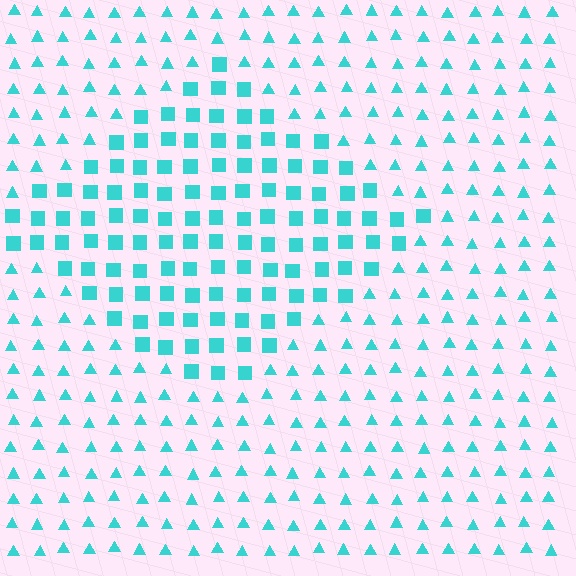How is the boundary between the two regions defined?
The boundary is defined by a change in element shape: squares inside vs. triangles outside. All elements share the same color and spacing.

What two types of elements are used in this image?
The image uses squares inside the diamond region and triangles outside it.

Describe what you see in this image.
The image is filled with small cyan elements arranged in a uniform grid. A diamond-shaped region contains squares, while the surrounding area contains triangles. The boundary is defined purely by the change in element shape.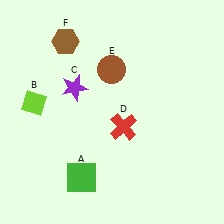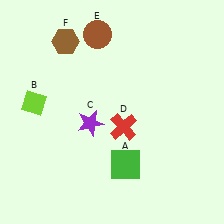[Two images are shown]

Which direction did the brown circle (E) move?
The brown circle (E) moved up.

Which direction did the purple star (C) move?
The purple star (C) moved down.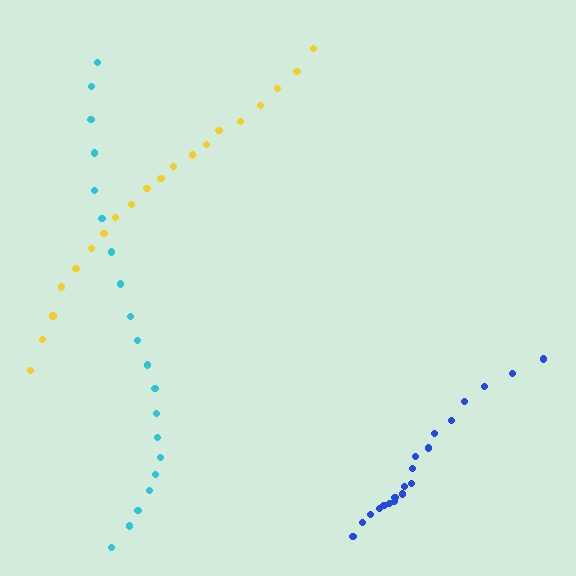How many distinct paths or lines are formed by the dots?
There are 3 distinct paths.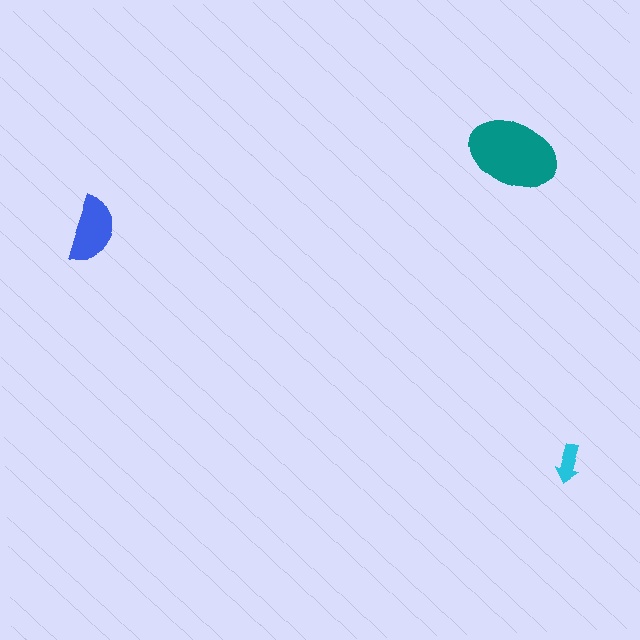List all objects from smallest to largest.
The cyan arrow, the blue semicircle, the teal ellipse.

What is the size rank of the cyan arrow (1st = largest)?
3rd.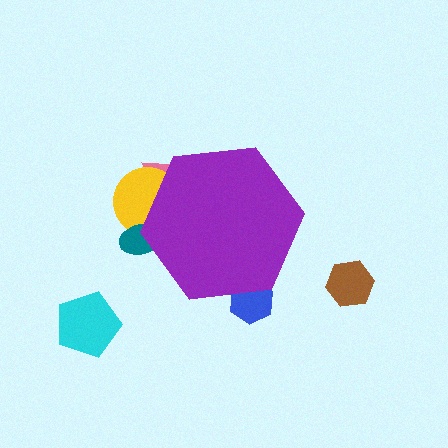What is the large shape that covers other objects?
A purple hexagon.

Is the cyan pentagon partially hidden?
No, the cyan pentagon is fully visible.